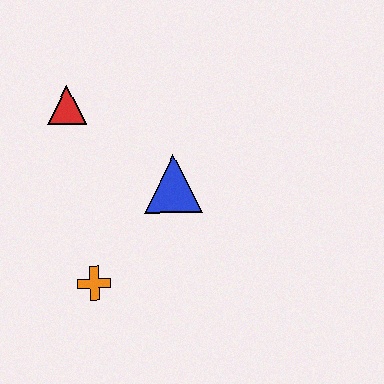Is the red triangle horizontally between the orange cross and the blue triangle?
No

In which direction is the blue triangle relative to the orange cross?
The blue triangle is above the orange cross.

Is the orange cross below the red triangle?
Yes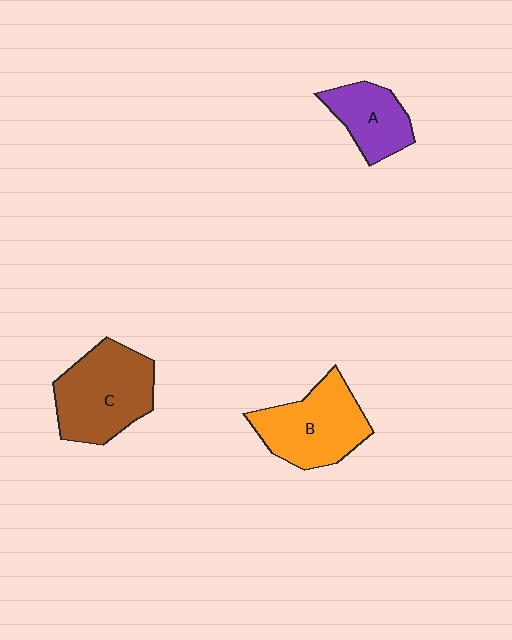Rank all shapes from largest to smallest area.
From largest to smallest: C (brown), B (orange), A (purple).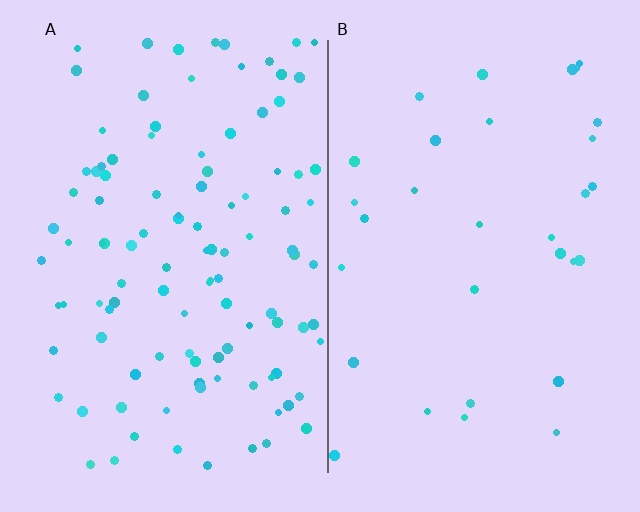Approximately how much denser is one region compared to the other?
Approximately 3.4× — region A over region B.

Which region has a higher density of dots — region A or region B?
A (the left).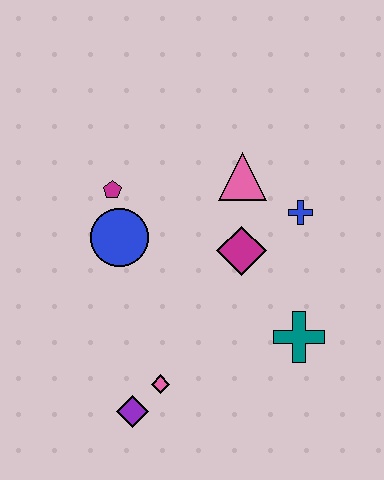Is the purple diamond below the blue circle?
Yes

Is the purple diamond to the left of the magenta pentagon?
No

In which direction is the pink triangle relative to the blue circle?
The pink triangle is to the right of the blue circle.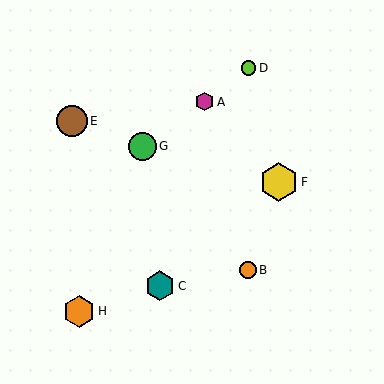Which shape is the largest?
The yellow hexagon (labeled F) is the largest.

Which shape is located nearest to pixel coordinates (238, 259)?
The orange circle (labeled B) at (248, 270) is nearest to that location.